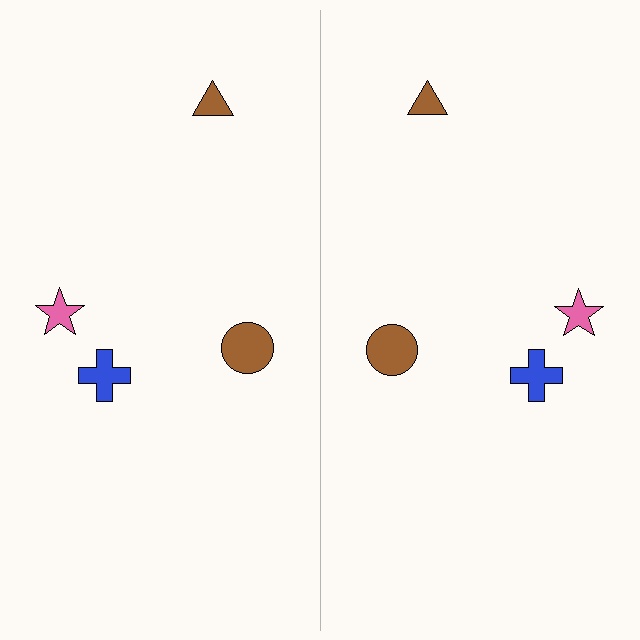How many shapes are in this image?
There are 8 shapes in this image.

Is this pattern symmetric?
Yes, this pattern has bilateral (reflection) symmetry.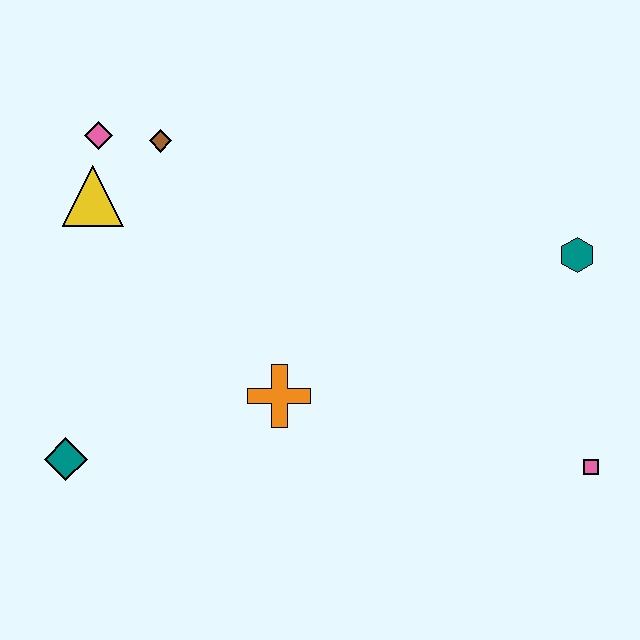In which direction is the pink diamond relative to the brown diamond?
The pink diamond is to the left of the brown diamond.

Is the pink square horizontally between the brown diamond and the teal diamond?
No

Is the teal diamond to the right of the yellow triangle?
No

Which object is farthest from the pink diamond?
The pink square is farthest from the pink diamond.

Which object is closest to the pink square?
The teal hexagon is closest to the pink square.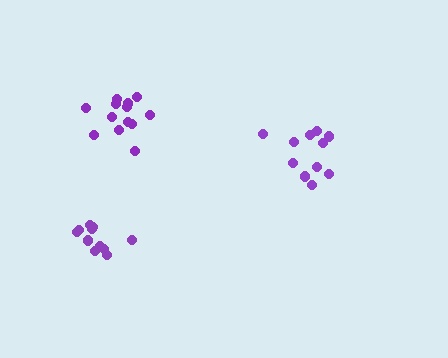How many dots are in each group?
Group 1: 11 dots, Group 2: 11 dots, Group 3: 13 dots (35 total).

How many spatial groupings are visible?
There are 3 spatial groupings.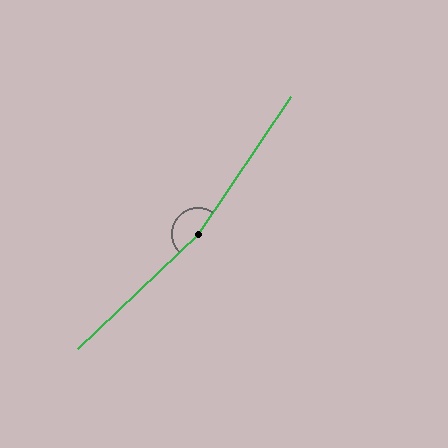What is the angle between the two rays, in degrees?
Approximately 168 degrees.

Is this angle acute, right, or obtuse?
It is obtuse.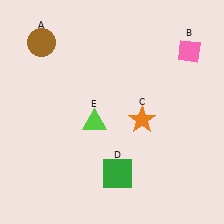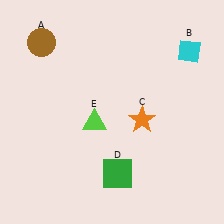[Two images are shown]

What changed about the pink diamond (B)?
In Image 1, B is pink. In Image 2, it changed to cyan.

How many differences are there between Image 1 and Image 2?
There is 1 difference between the two images.